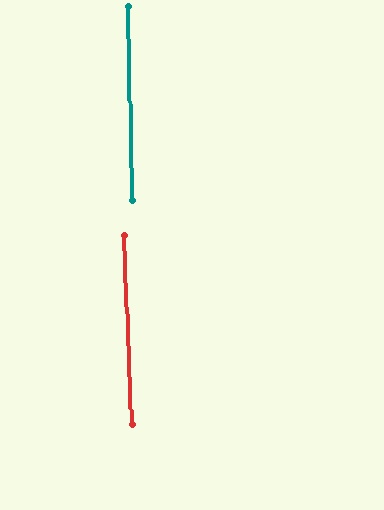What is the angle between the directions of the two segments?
Approximately 1 degree.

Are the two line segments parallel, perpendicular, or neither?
Parallel — their directions differ by only 0.8°.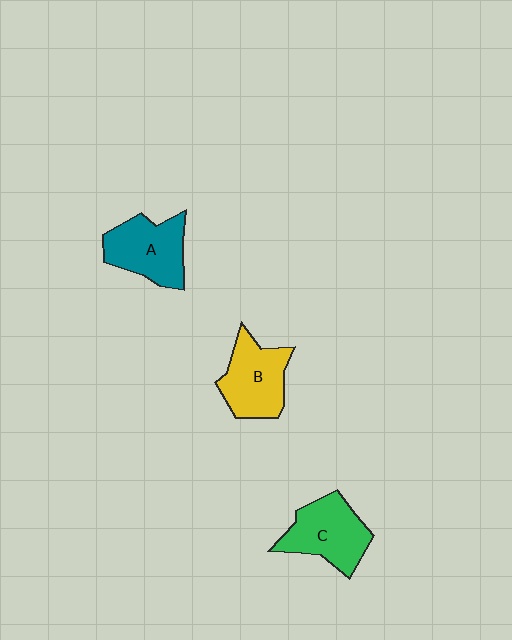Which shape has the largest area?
Shape C (green).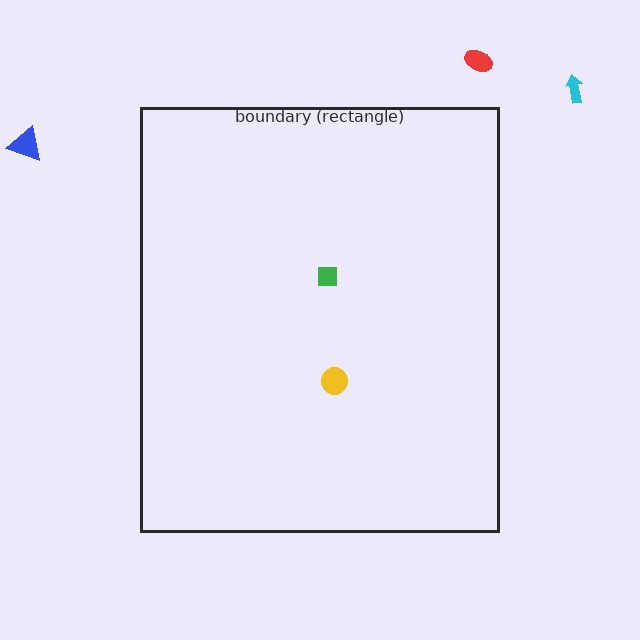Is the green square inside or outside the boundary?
Inside.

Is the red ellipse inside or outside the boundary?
Outside.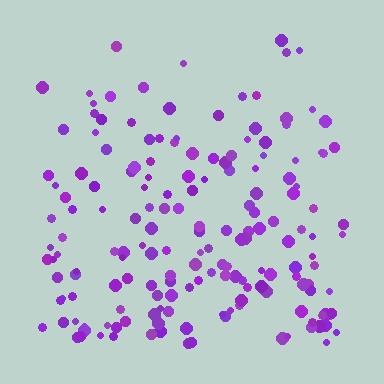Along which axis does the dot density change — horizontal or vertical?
Vertical.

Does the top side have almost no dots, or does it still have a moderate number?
Still a moderate number, just noticeably fewer than the bottom.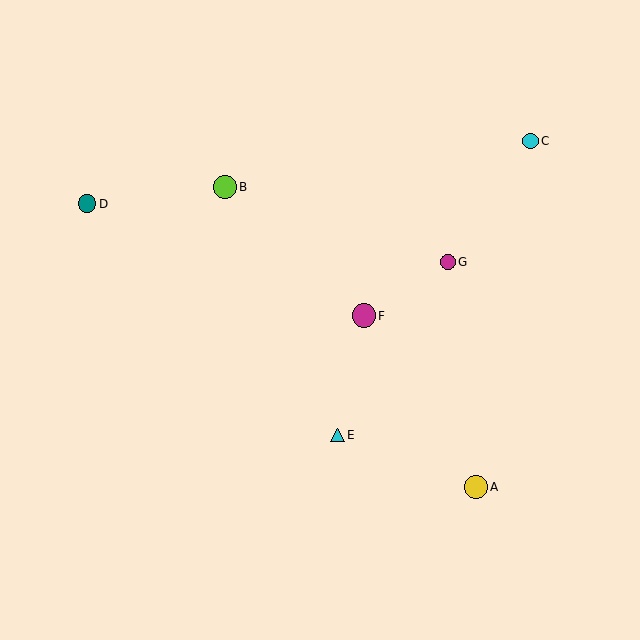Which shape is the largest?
The lime circle (labeled B) is the largest.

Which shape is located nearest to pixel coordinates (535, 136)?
The cyan circle (labeled C) at (530, 141) is nearest to that location.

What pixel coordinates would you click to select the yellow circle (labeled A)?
Click at (476, 487) to select the yellow circle A.